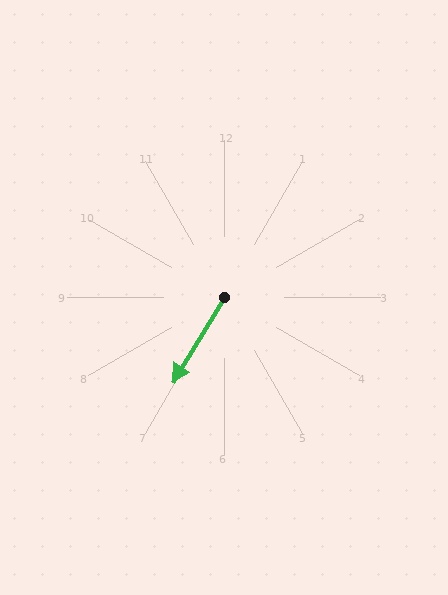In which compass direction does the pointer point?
Southwest.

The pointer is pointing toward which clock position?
Roughly 7 o'clock.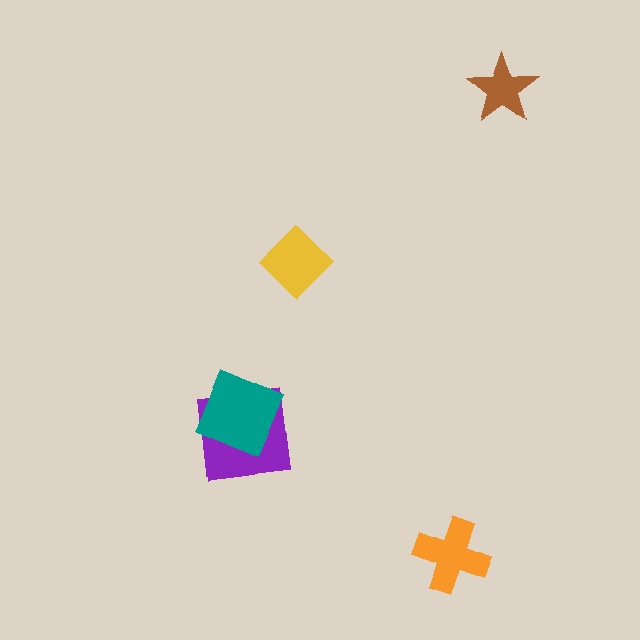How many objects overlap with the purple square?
1 object overlaps with the purple square.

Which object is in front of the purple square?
The teal diamond is in front of the purple square.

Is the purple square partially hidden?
Yes, it is partially covered by another shape.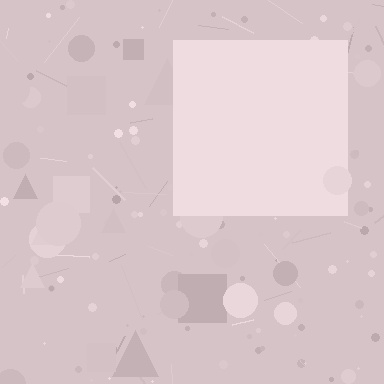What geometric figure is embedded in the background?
A square is embedded in the background.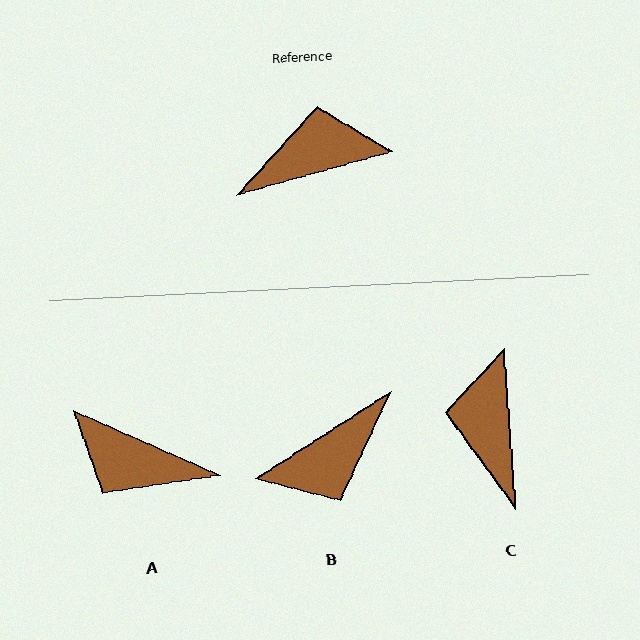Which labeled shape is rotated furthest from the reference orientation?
B, about 163 degrees away.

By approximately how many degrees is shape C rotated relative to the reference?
Approximately 79 degrees counter-clockwise.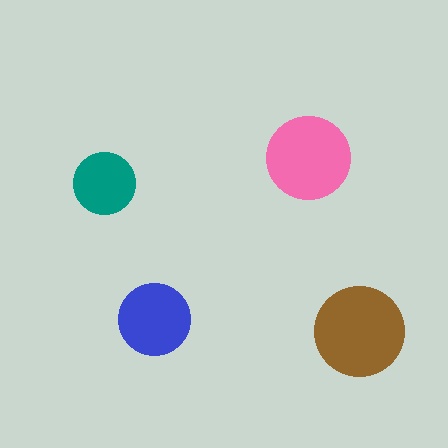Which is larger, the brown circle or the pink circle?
The brown one.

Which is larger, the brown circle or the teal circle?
The brown one.